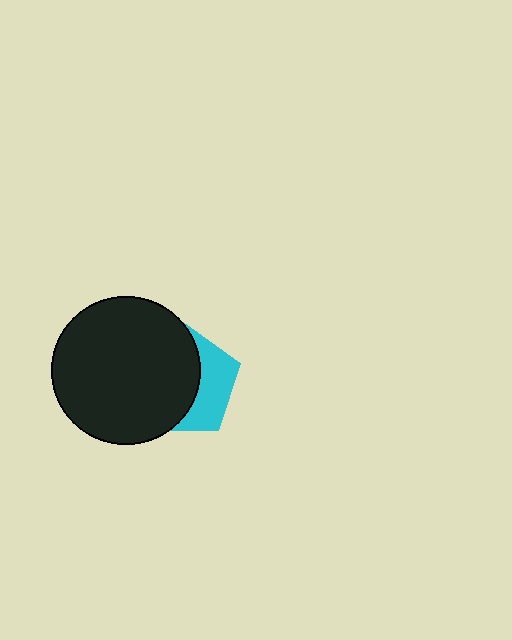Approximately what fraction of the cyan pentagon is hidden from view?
Roughly 62% of the cyan pentagon is hidden behind the black circle.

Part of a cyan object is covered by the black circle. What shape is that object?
It is a pentagon.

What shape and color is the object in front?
The object in front is a black circle.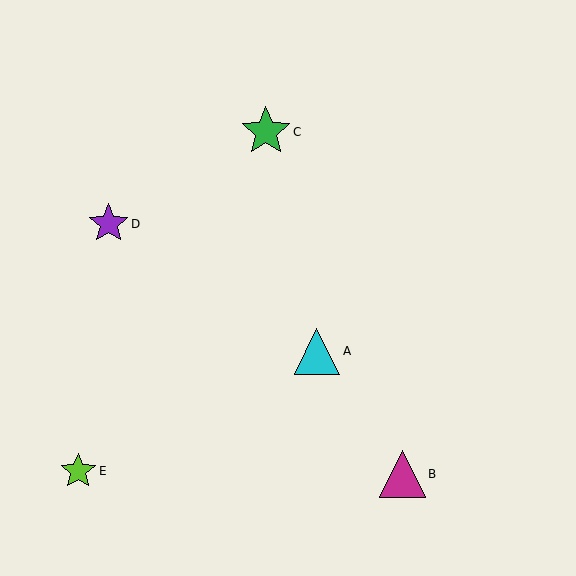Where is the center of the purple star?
The center of the purple star is at (109, 224).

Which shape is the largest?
The green star (labeled C) is the largest.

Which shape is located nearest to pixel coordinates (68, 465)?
The lime star (labeled E) at (78, 471) is nearest to that location.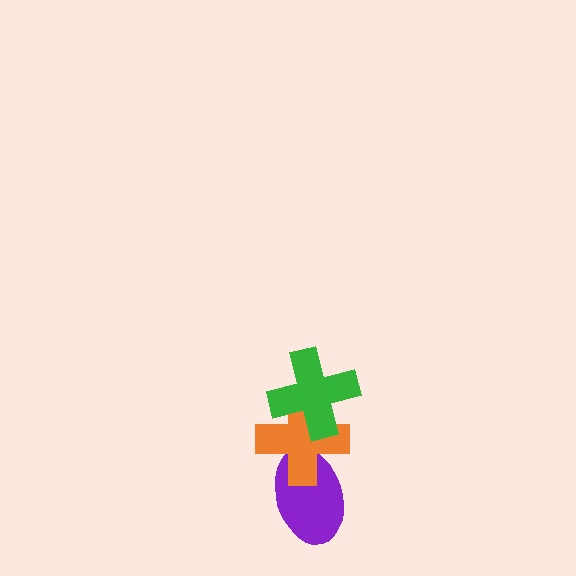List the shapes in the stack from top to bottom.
From top to bottom: the green cross, the orange cross, the purple ellipse.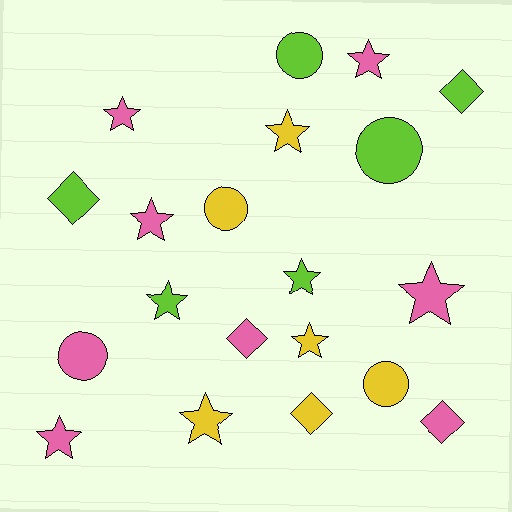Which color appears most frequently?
Pink, with 8 objects.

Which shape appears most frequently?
Star, with 10 objects.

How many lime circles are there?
There are 2 lime circles.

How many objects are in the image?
There are 20 objects.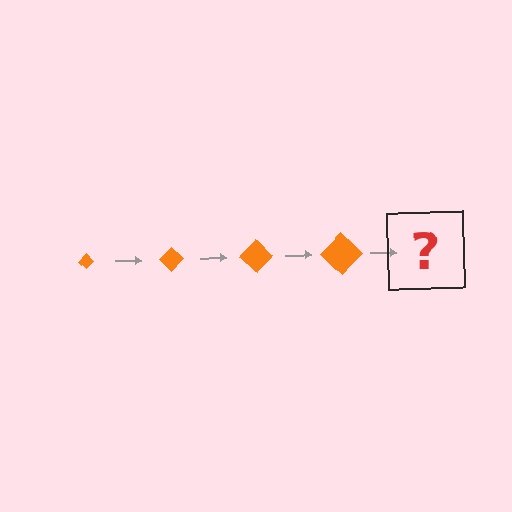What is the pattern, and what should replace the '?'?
The pattern is that the diamond gets progressively larger each step. The '?' should be an orange diamond, larger than the previous one.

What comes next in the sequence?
The next element should be an orange diamond, larger than the previous one.